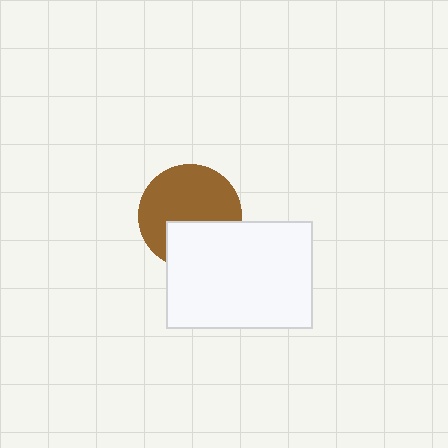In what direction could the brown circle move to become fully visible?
The brown circle could move up. That would shift it out from behind the white rectangle entirely.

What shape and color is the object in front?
The object in front is a white rectangle.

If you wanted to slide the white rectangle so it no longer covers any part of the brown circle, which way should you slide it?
Slide it down — that is the most direct way to separate the two shapes.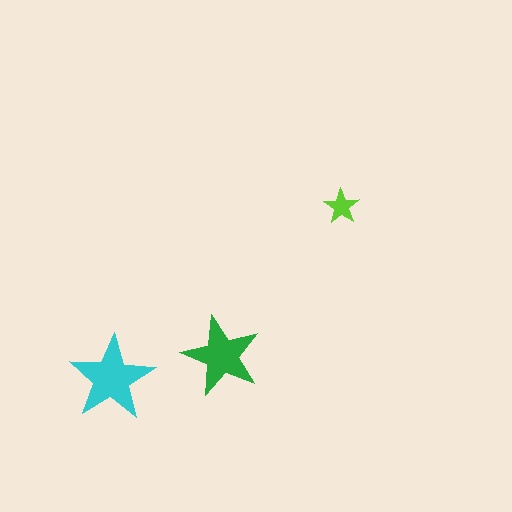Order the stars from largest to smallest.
the cyan one, the green one, the lime one.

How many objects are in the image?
There are 3 objects in the image.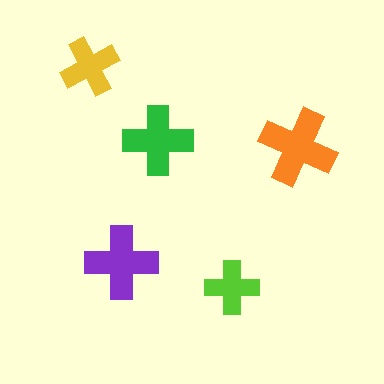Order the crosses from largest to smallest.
the orange one, the purple one, the green one, the yellow one, the lime one.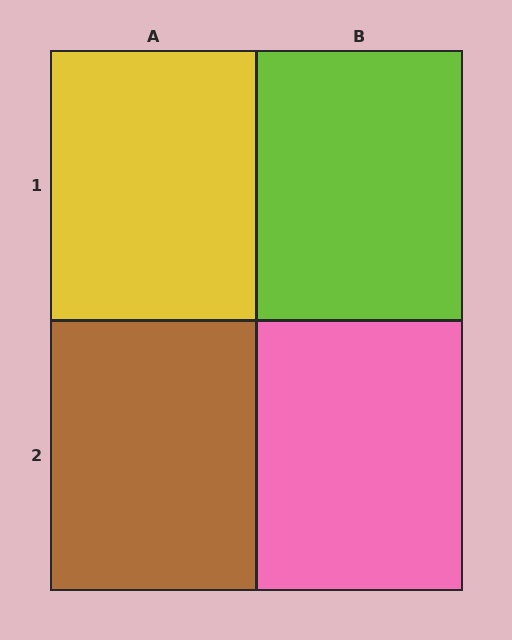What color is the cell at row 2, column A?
Brown.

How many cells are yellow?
1 cell is yellow.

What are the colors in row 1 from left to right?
Yellow, lime.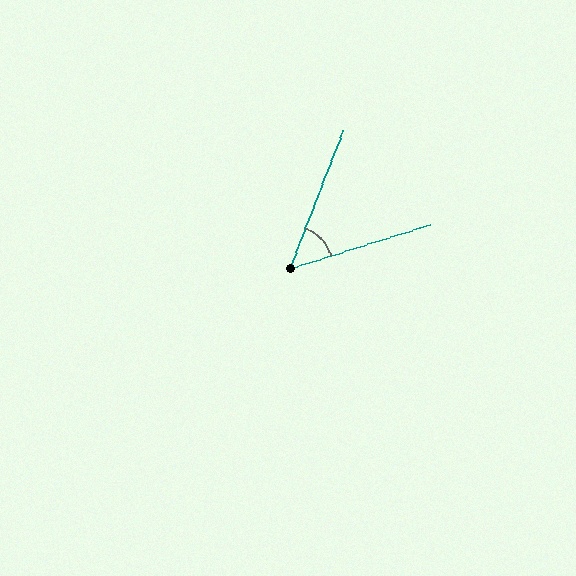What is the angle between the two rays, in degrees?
Approximately 51 degrees.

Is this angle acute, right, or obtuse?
It is acute.